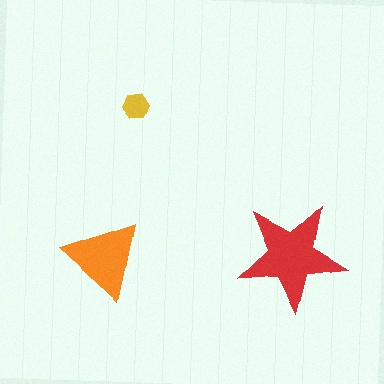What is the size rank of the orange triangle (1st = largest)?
2nd.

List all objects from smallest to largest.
The yellow hexagon, the orange triangle, the red star.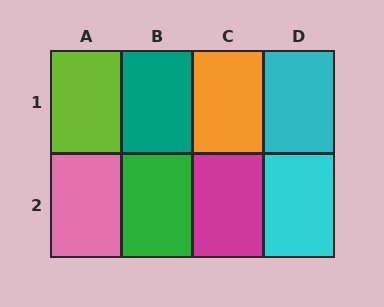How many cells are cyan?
2 cells are cyan.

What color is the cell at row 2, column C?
Magenta.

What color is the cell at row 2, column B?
Green.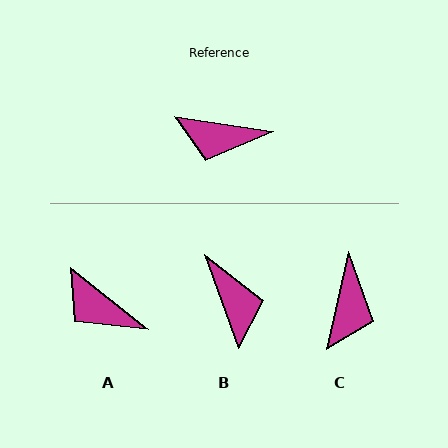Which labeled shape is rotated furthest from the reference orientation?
B, about 118 degrees away.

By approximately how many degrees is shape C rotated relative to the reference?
Approximately 86 degrees counter-clockwise.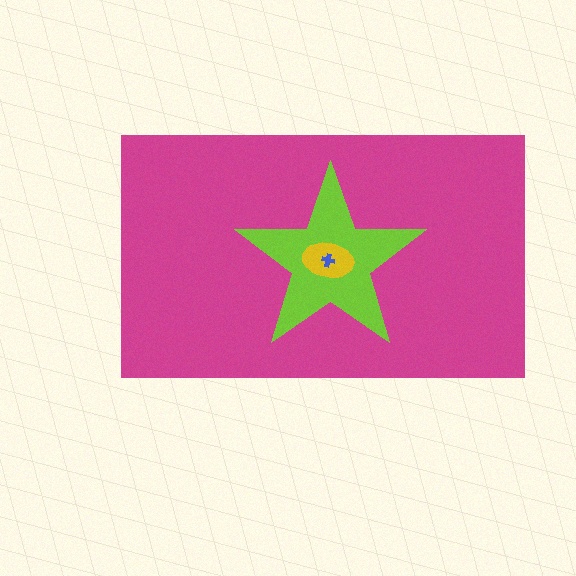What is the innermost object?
The blue cross.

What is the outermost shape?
The magenta rectangle.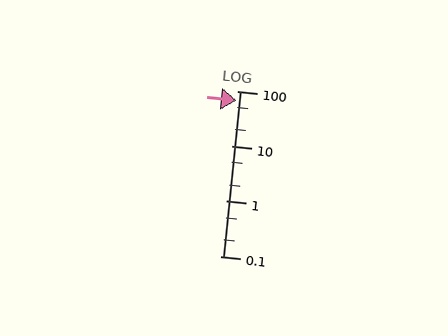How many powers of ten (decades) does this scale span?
The scale spans 3 decades, from 0.1 to 100.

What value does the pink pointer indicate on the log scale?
The pointer indicates approximately 67.